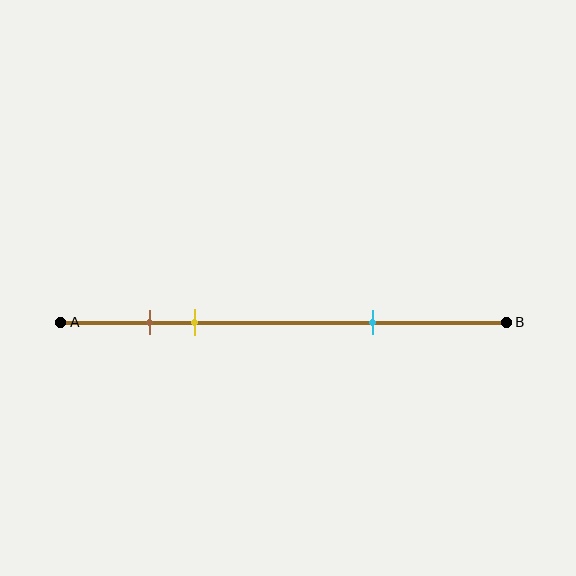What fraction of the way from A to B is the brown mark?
The brown mark is approximately 20% (0.2) of the way from A to B.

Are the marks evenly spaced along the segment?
No, the marks are not evenly spaced.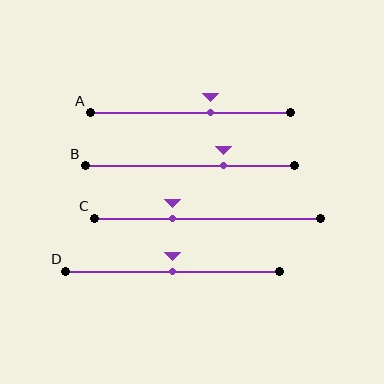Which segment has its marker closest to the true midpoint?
Segment D has its marker closest to the true midpoint.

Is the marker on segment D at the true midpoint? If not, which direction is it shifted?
Yes, the marker on segment D is at the true midpoint.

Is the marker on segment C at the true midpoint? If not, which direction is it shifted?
No, the marker on segment C is shifted to the left by about 15% of the segment length.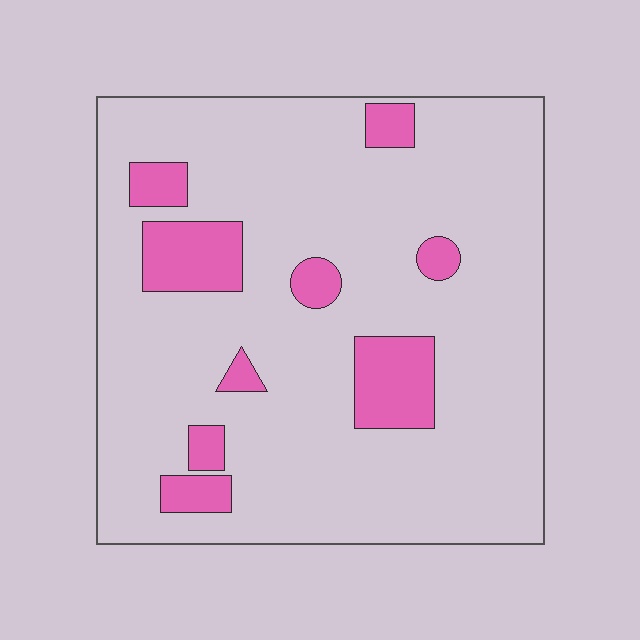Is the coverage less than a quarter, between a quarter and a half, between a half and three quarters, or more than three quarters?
Less than a quarter.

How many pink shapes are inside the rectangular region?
9.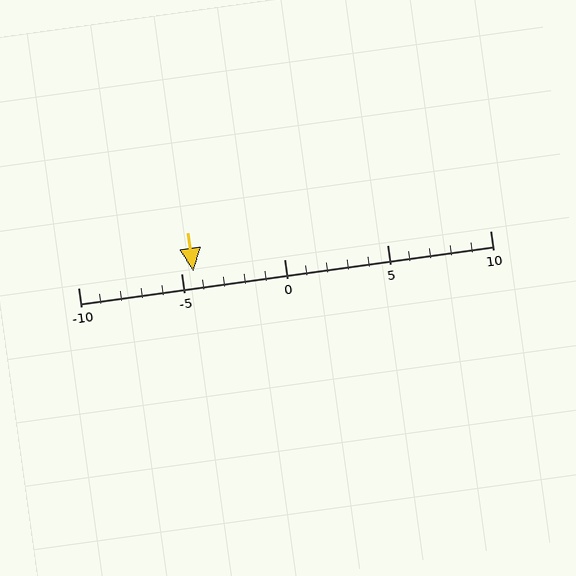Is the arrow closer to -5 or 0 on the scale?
The arrow is closer to -5.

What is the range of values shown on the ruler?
The ruler shows values from -10 to 10.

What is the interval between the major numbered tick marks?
The major tick marks are spaced 5 units apart.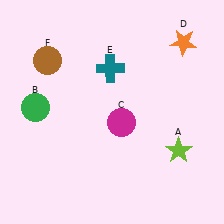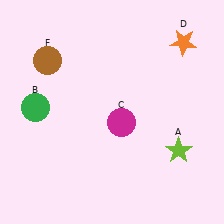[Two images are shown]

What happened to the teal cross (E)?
The teal cross (E) was removed in Image 2. It was in the top-left area of Image 1.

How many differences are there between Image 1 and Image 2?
There is 1 difference between the two images.